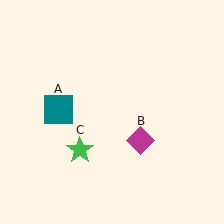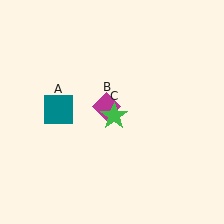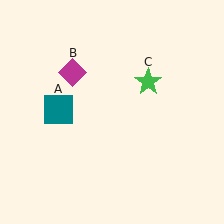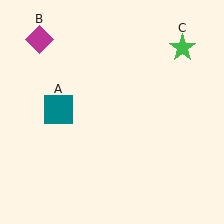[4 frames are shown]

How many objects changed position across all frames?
2 objects changed position: magenta diamond (object B), green star (object C).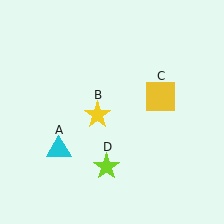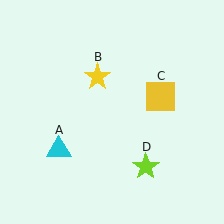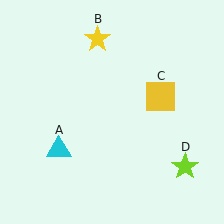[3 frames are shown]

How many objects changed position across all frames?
2 objects changed position: yellow star (object B), lime star (object D).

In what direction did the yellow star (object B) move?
The yellow star (object B) moved up.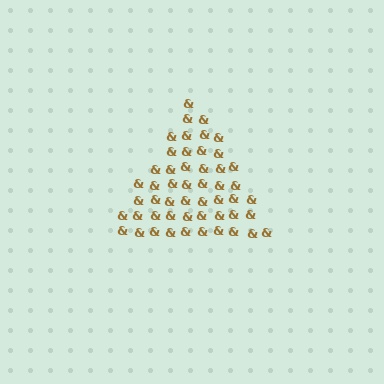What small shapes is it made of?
It is made of small ampersands.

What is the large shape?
The large shape is a triangle.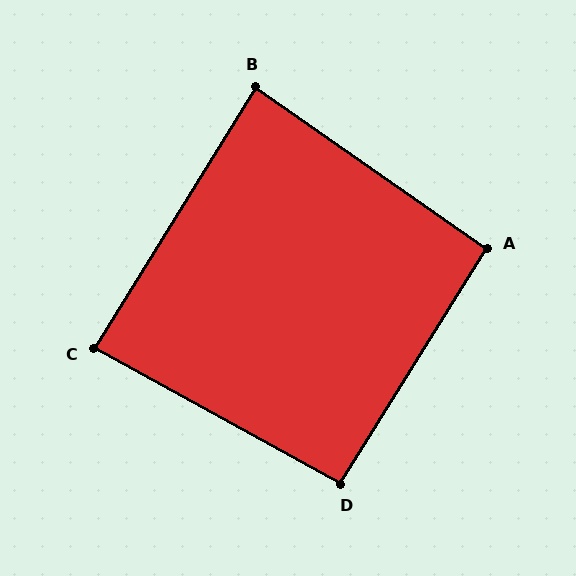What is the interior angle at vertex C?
Approximately 87 degrees (approximately right).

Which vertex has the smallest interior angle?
B, at approximately 87 degrees.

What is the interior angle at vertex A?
Approximately 93 degrees (approximately right).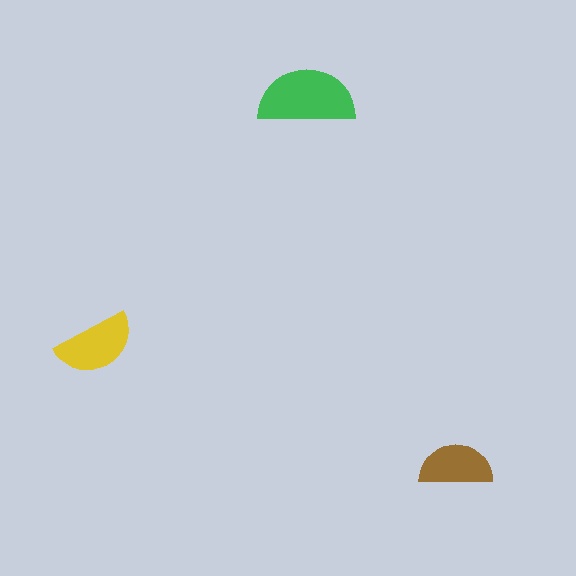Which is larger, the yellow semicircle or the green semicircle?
The green one.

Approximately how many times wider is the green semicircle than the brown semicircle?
About 1.5 times wider.